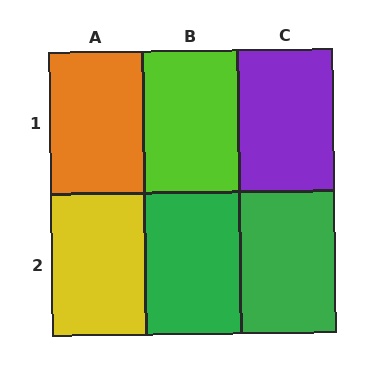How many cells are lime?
1 cell is lime.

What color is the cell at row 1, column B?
Lime.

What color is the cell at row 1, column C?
Purple.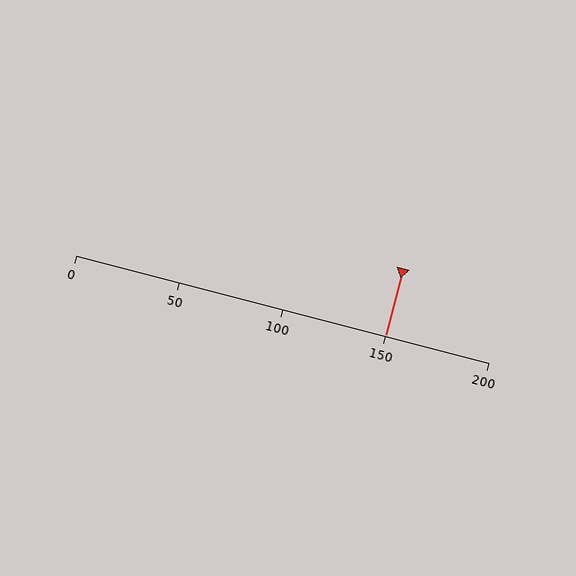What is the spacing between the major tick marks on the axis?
The major ticks are spaced 50 apart.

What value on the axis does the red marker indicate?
The marker indicates approximately 150.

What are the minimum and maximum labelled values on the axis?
The axis runs from 0 to 200.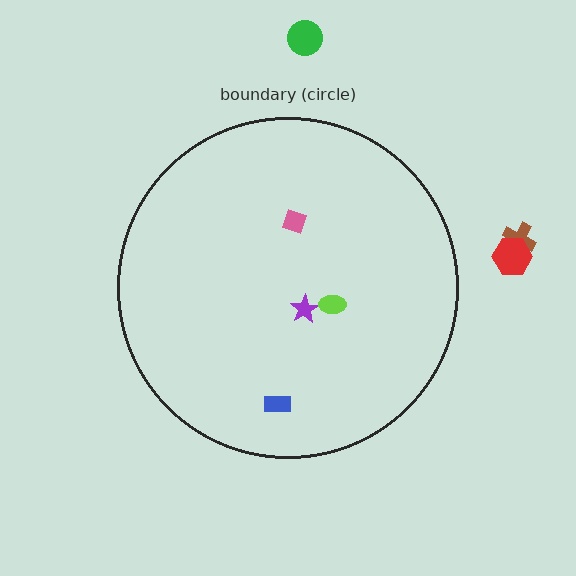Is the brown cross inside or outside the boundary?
Outside.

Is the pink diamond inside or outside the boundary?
Inside.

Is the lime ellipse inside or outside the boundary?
Inside.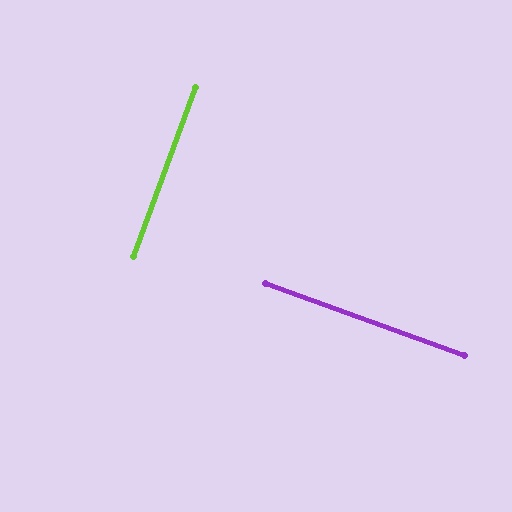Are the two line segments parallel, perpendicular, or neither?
Perpendicular — they meet at approximately 90°.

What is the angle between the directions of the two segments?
Approximately 90 degrees.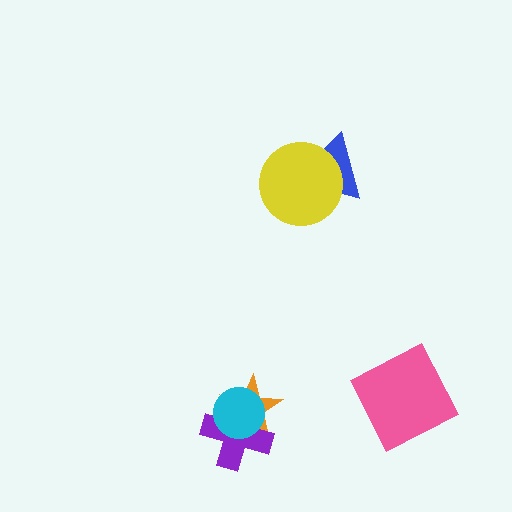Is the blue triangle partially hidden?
Yes, it is partially covered by another shape.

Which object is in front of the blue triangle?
The yellow circle is in front of the blue triangle.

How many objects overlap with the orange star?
2 objects overlap with the orange star.